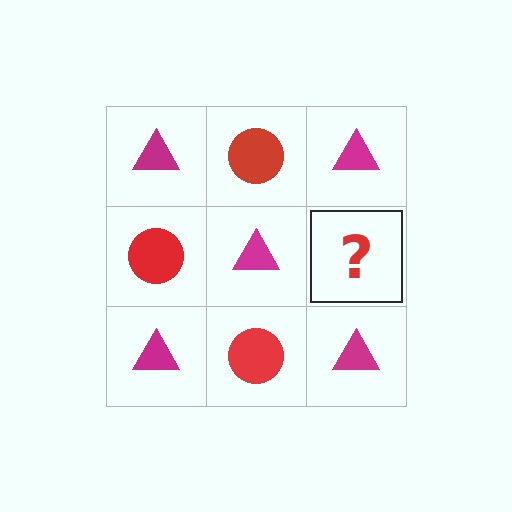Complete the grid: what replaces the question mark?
The question mark should be replaced with a red circle.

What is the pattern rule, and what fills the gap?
The rule is that it alternates magenta triangle and red circle in a checkerboard pattern. The gap should be filled with a red circle.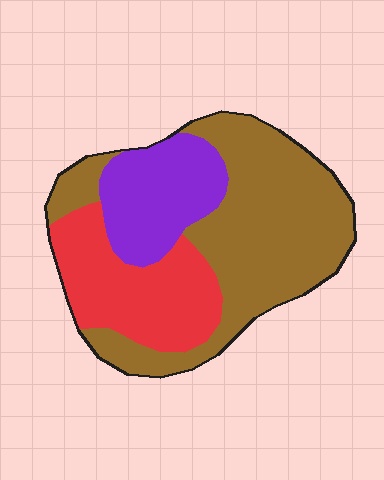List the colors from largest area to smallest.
From largest to smallest: brown, red, purple.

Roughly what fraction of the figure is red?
Red covers roughly 25% of the figure.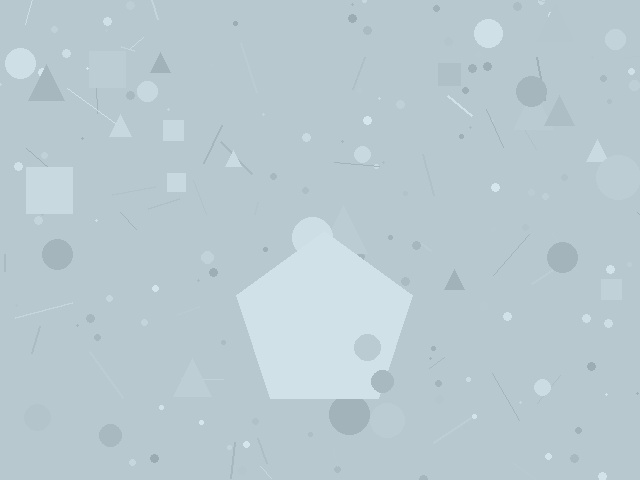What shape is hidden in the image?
A pentagon is hidden in the image.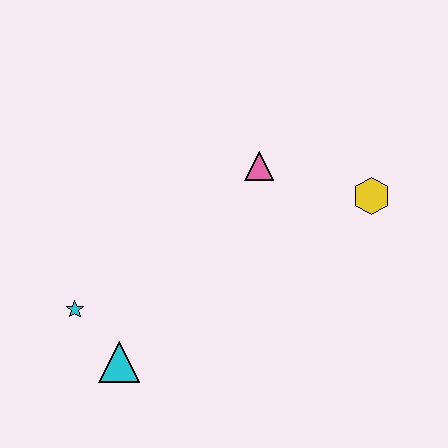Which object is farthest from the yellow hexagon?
The cyan star is farthest from the yellow hexagon.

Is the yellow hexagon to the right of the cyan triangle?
Yes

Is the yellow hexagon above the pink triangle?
No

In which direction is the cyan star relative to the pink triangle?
The cyan star is to the left of the pink triangle.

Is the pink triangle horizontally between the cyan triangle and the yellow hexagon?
Yes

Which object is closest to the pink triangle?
The yellow hexagon is closest to the pink triangle.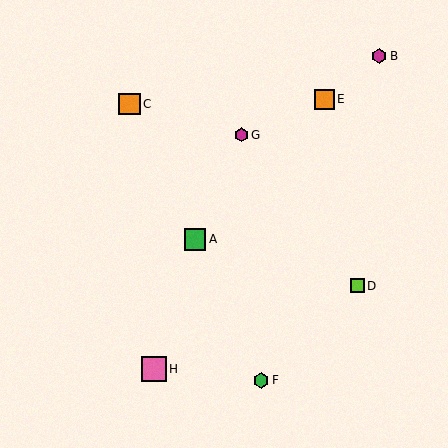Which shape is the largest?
The pink square (labeled H) is the largest.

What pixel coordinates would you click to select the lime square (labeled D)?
Click at (358, 286) to select the lime square D.